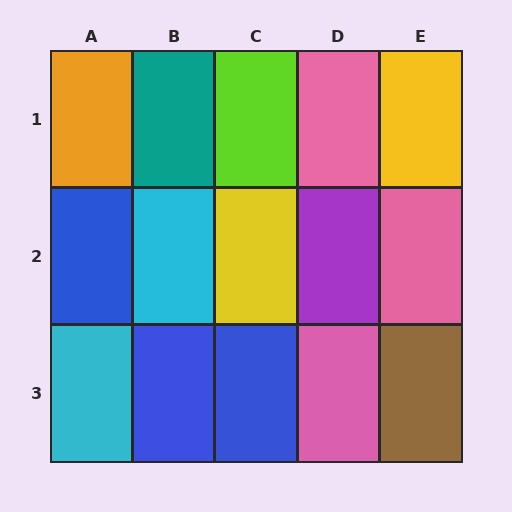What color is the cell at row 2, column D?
Purple.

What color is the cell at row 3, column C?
Blue.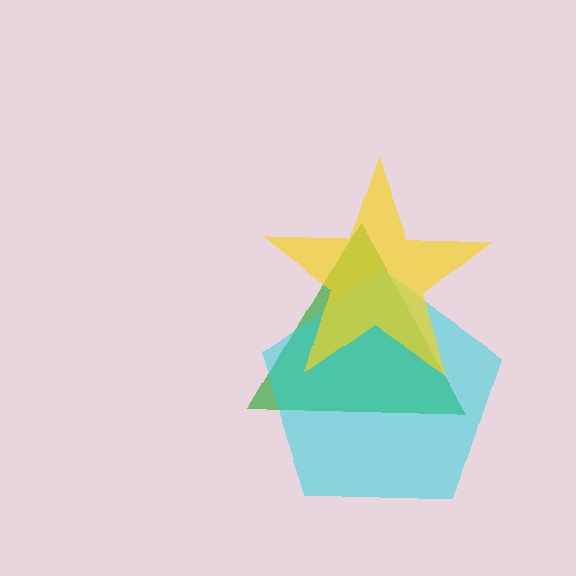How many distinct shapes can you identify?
There are 3 distinct shapes: a green triangle, a cyan pentagon, a yellow star.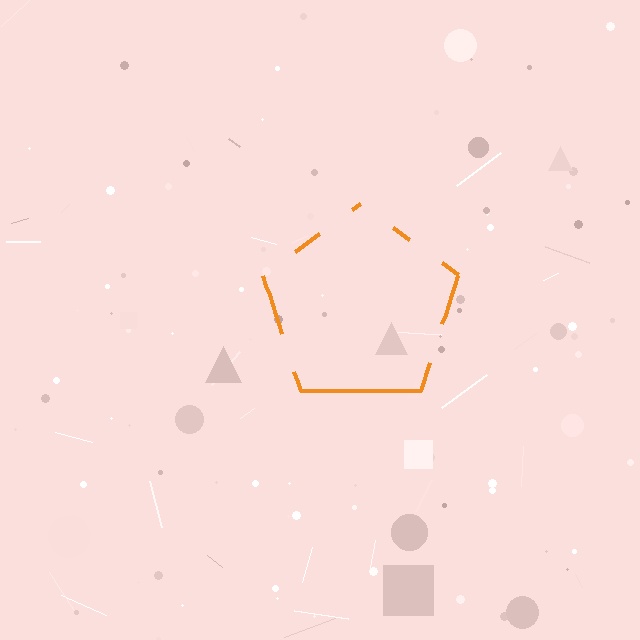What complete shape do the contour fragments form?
The contour fragments form a pentagon.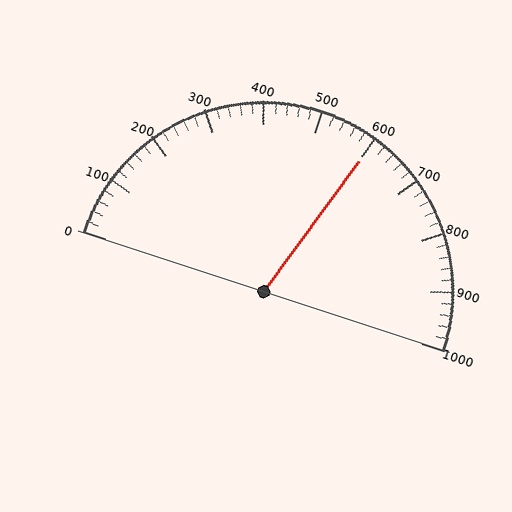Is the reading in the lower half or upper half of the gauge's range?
The reading is in the upper half of the range (0 to 1000).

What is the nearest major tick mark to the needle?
The nearest major tick mark is 600.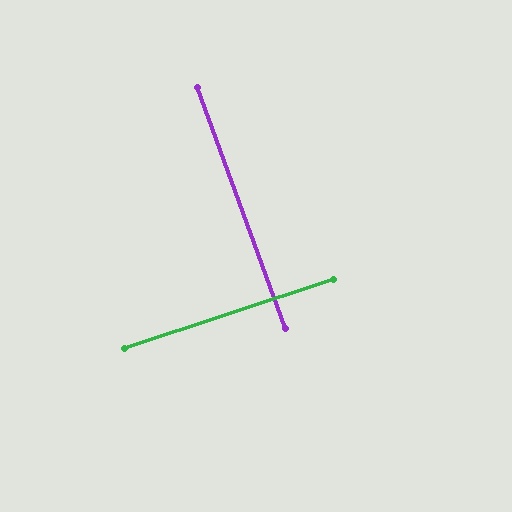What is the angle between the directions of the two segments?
Approximately 88 degrees.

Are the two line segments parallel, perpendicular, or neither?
Perpendicular — they meet at approximately 88°.